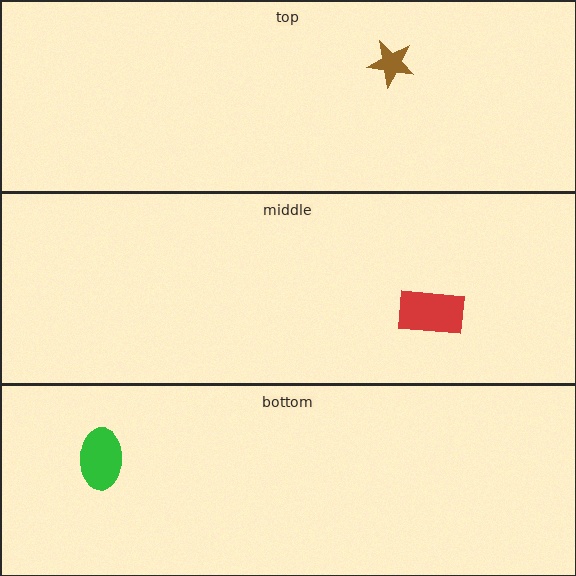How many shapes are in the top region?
1.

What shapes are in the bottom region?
The green ellipse.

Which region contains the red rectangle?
The middle region.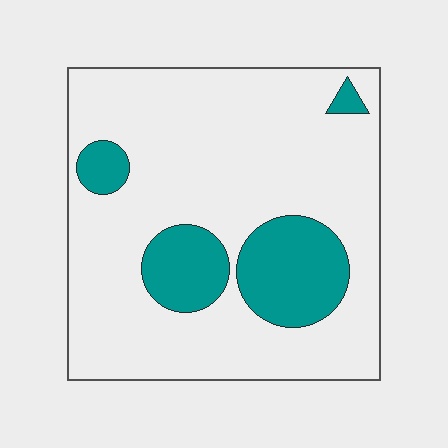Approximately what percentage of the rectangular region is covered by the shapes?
Approximately 20%.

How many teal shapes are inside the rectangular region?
4.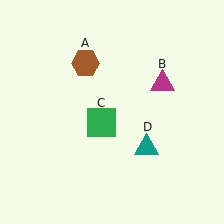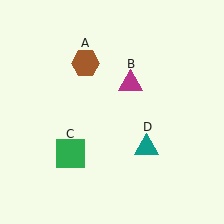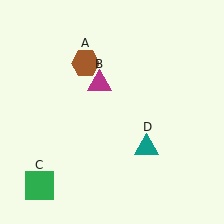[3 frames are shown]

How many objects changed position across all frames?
2 objects changed position: magenta triangle (object B), green square (object C).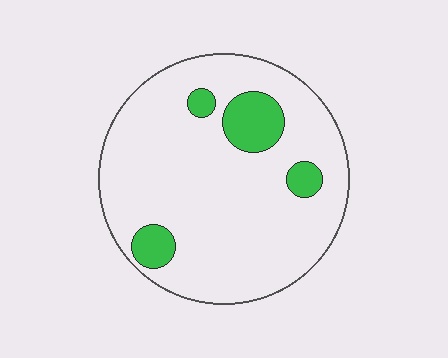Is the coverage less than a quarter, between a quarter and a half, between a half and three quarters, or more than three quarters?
Less than a quarter.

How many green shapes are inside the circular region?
4.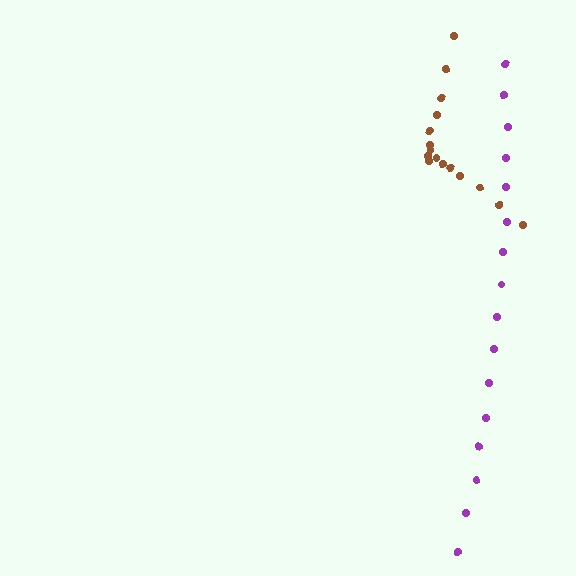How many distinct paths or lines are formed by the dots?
There are 2 distinct paths.